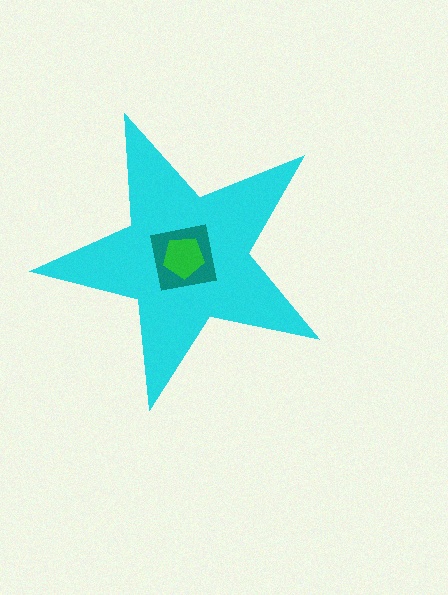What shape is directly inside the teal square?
The green pentagon.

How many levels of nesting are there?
3.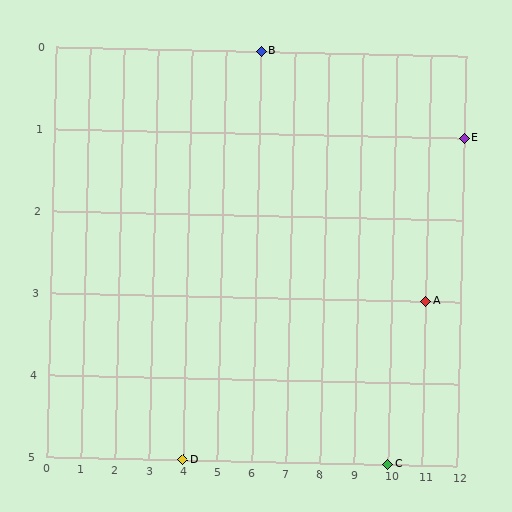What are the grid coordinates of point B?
Point B is at grid coordinates (6, 0).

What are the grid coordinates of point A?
Point A is at grid coordinates (11, 3).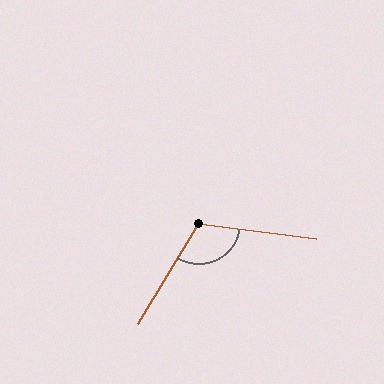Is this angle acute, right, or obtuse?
It is obtuse.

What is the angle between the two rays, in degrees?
Approximately 114 degrees.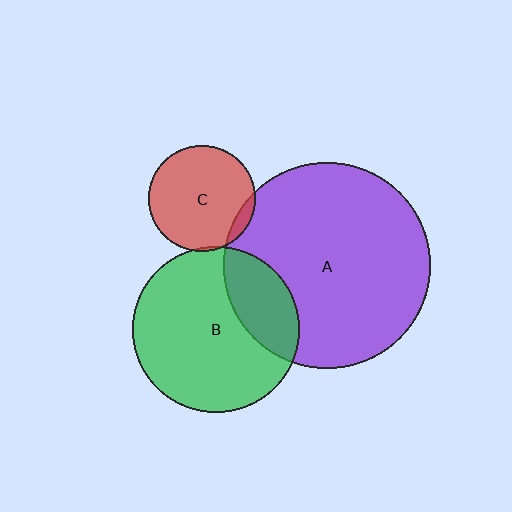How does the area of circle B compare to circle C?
Approximately 2.4 times.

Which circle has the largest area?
Circle A (purple).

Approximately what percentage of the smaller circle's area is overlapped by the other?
Approximately 5%.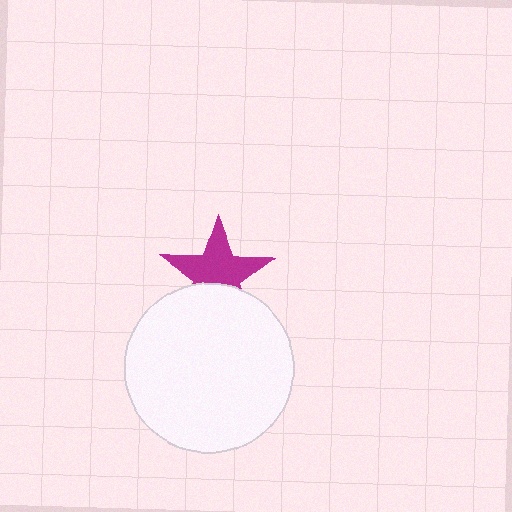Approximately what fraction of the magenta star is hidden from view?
Roughly 35% of the magenta star is hidden behind the white circle.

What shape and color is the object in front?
The object in front is a white circle.